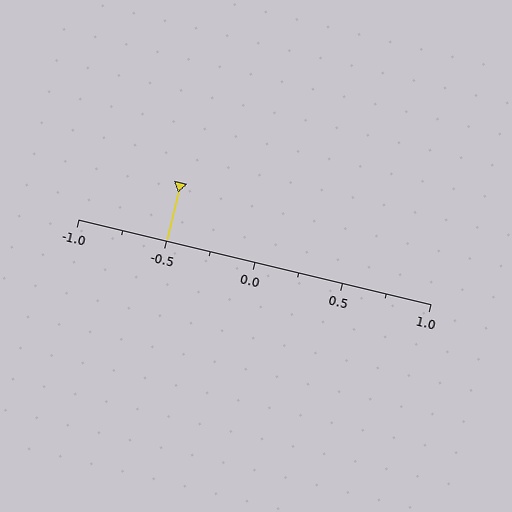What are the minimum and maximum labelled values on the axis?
The axis runs from -1.0 to 1.0.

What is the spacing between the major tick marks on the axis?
The major ticks are spaced 0.5 apart.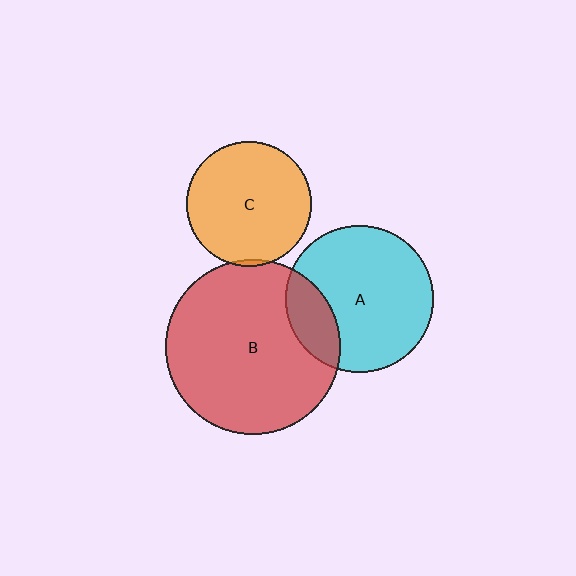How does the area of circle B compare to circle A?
Approximately 1.4 times.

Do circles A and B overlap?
Yes.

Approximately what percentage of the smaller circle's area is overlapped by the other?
Approximately 20%.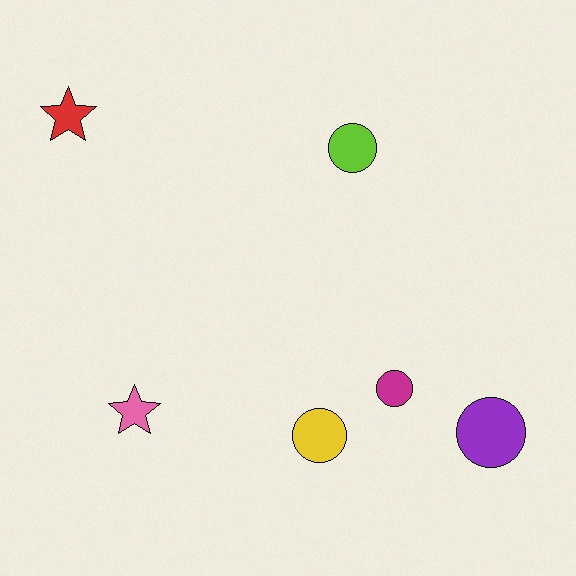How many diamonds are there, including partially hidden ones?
There are no diamonds.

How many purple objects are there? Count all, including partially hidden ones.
There is 1 purple object.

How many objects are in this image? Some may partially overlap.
There are 6 objects.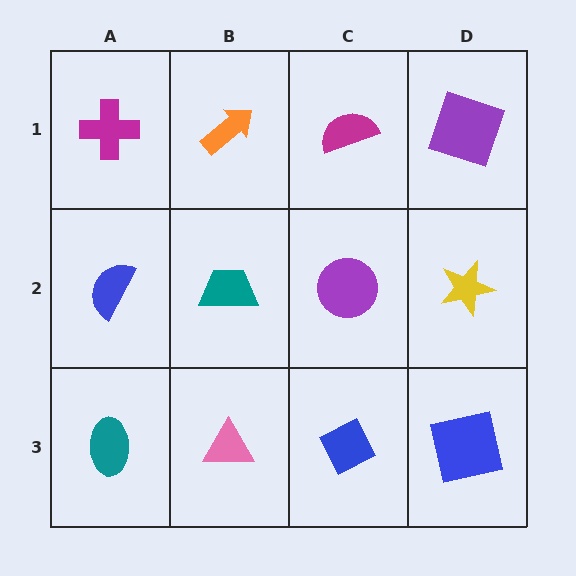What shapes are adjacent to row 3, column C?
A purple circle (row 2, column C), a pink triangle (row 3, column B), a blue square (row 3, column D).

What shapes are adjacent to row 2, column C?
A magenta semicircle (row 1, column C), a blue diamond (row 3, column C), a teal trapezoid (row 2, column B), a yellow star (row 2, column D).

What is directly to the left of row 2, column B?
A blue semicircle.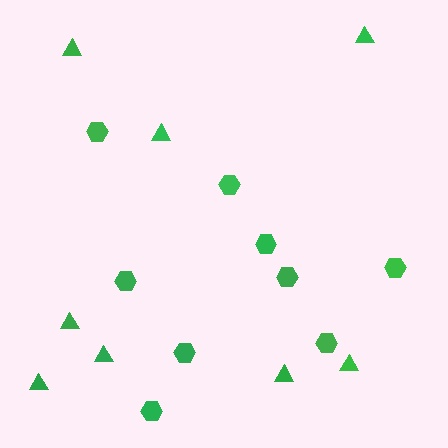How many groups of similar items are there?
There are 2 groups: one group of hexagons (9) and one group of triangles (8).